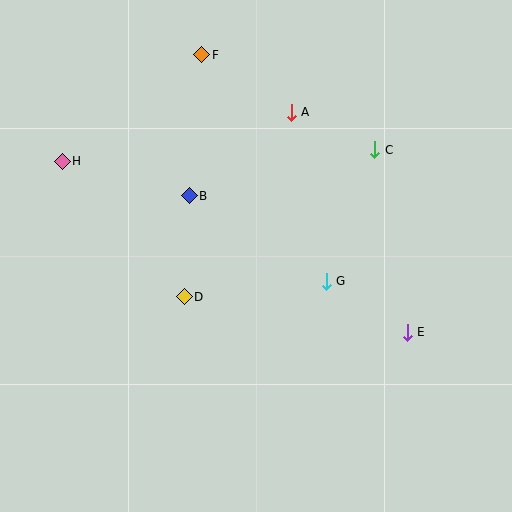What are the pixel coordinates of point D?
Point D is at (184, 297).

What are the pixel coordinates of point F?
Point F is at (202, 55).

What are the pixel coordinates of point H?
Point H is at (62, 161).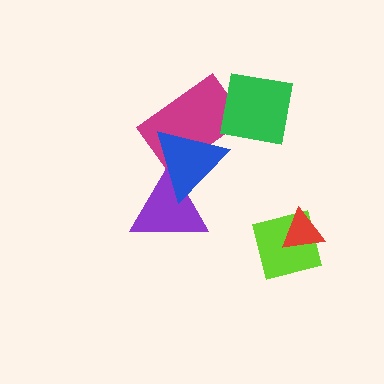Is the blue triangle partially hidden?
No, no other shape covers it.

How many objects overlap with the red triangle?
1 object overlaps with the red triangle.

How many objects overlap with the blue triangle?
2 objects overlap with the blue triangle.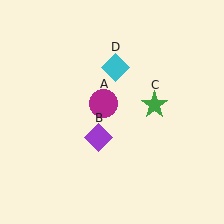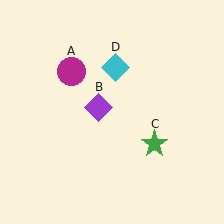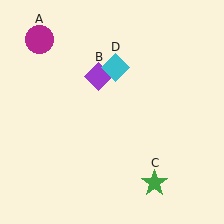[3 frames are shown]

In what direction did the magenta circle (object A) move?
The magenta circle (object A) moved up and to the left.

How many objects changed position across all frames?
3 objects changed position: magenta circle (object A), purple diamond (object B), green star (object C).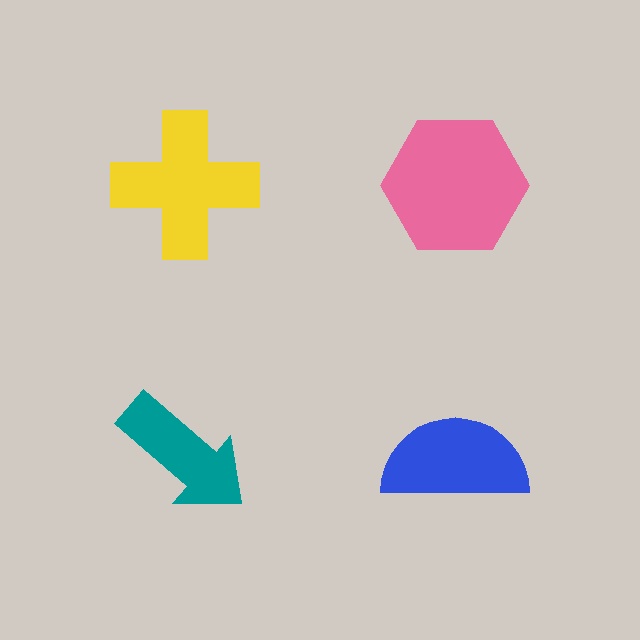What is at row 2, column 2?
A blue semicircle.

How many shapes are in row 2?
2 shapes.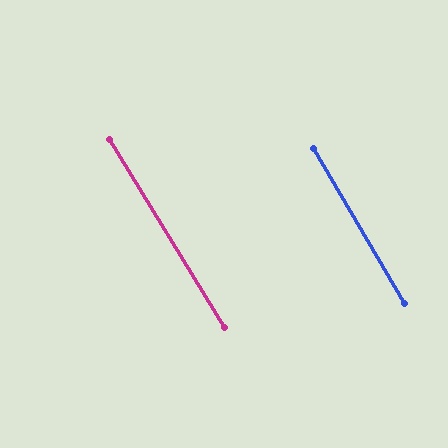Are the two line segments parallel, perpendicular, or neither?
Parallel — their directions differ by only 0.9°.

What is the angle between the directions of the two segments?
Approximately 1 degree.